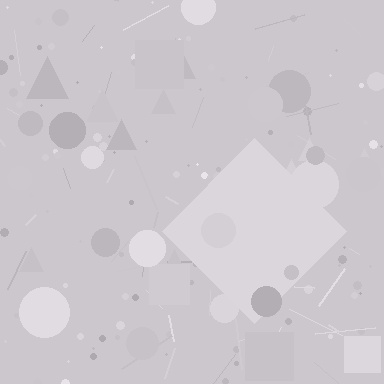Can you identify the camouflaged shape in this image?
The camouflaged shape is a diamond.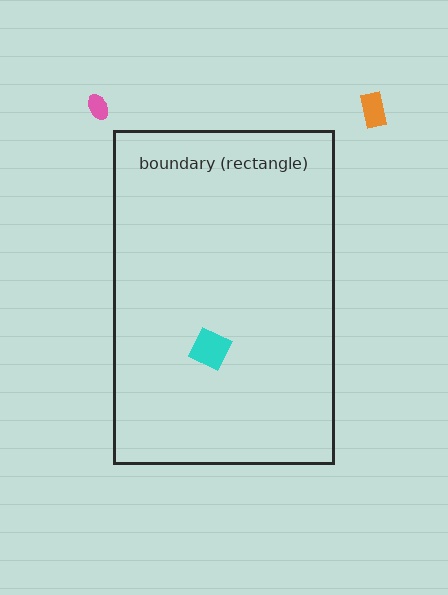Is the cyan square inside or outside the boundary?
Inside.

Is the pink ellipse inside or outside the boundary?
Outside.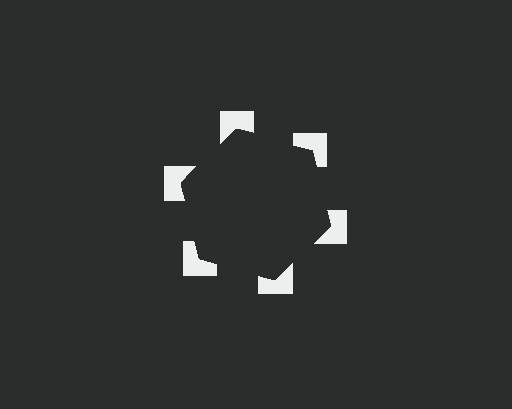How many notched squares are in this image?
There are 6 — one at each vertex of the illusory hexagon.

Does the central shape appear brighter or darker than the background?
It typically appears slightly darker than the background, even though no actual brightness change is drawn.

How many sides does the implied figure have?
6 sides.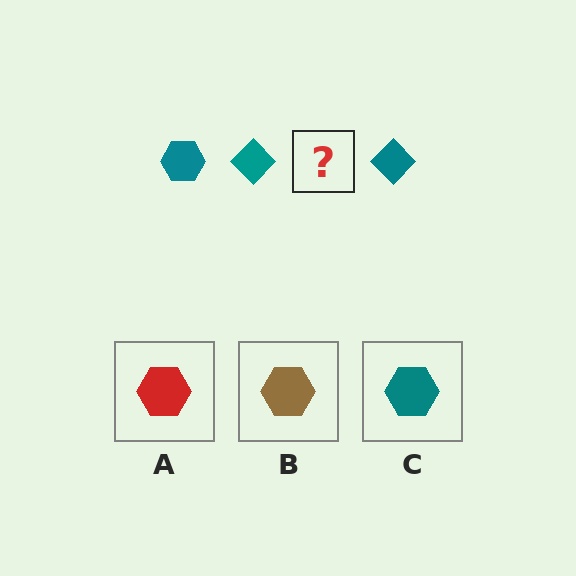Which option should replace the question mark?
Option C.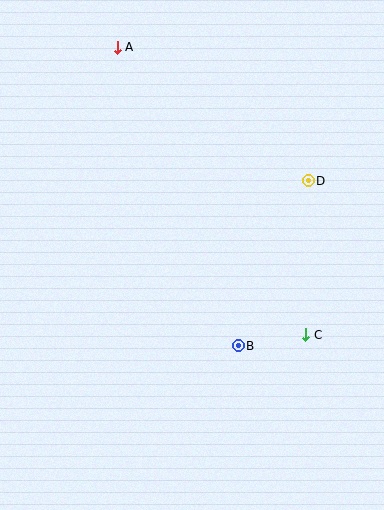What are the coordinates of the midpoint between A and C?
The midpoint between A and C is at (211, 191).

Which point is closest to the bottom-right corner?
Point C is closest to the bottom-right corner.